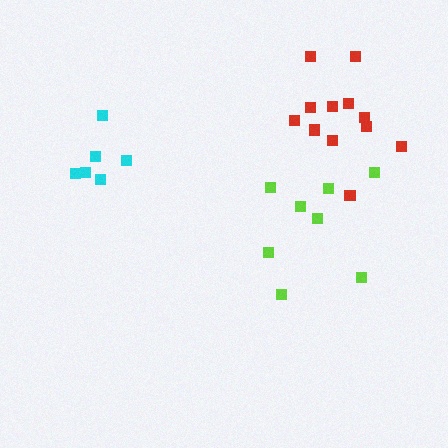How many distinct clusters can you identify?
There are 3 distinct clusters.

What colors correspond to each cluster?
The clusters are colored: lime, red, cyan.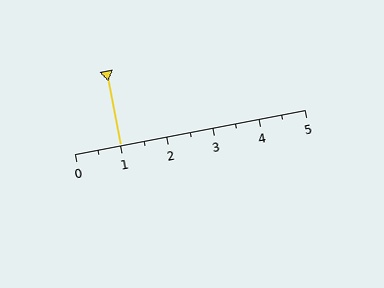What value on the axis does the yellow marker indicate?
The marker indicates approximately 1.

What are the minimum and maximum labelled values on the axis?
The axis runs from 0 to 5.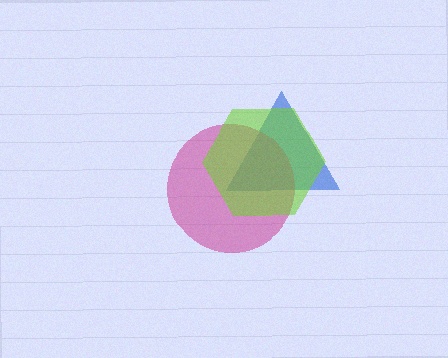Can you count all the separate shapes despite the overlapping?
Yes, there are 3 separate shapes.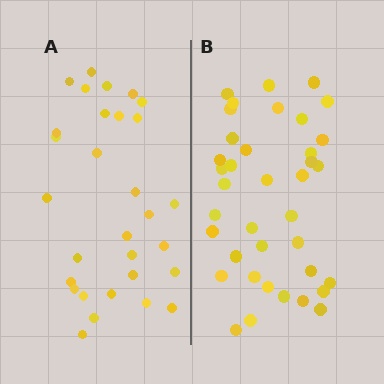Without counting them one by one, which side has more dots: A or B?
Region B (the right region) has more dots.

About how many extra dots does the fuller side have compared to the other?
Region B has roughly 8 or so more dots than region A.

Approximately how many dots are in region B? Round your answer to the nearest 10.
About 40 dots. (The exact count is 38, which rounds to 40.)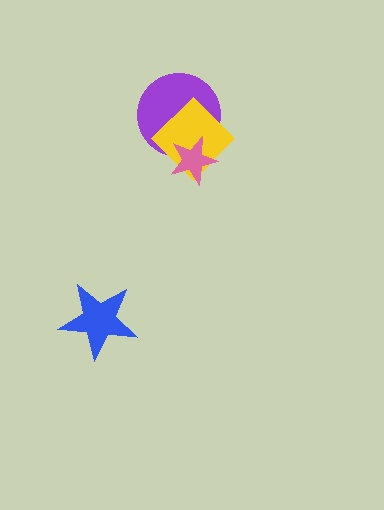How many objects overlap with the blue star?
0 objects overlap with the blue star.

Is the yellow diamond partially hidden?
Yes, it is partially covered by another shape.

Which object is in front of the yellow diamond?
The pink star is in front of the yellow diamond.